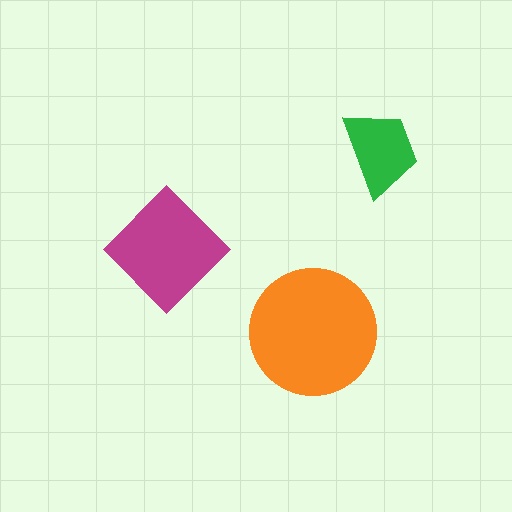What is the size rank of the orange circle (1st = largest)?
1st.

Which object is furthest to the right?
The green trapezoid is rightmost.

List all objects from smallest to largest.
The green trapezoid, the magenta diamond, the orange circle.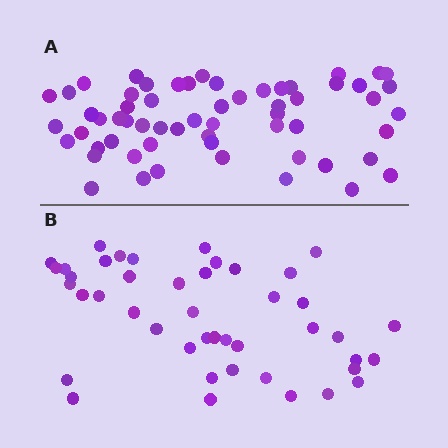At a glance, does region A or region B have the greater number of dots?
Region A (the top region) has more dots.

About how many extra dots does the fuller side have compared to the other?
Region A has approximately 15 more dots than region B.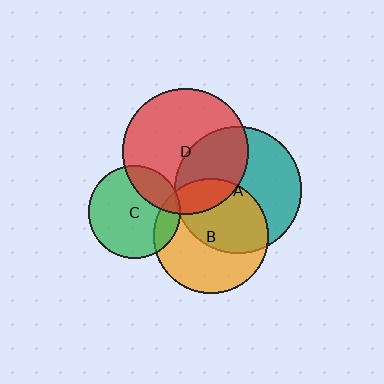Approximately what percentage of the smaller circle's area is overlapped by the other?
Approximately 50%.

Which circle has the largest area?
Circle A (teal).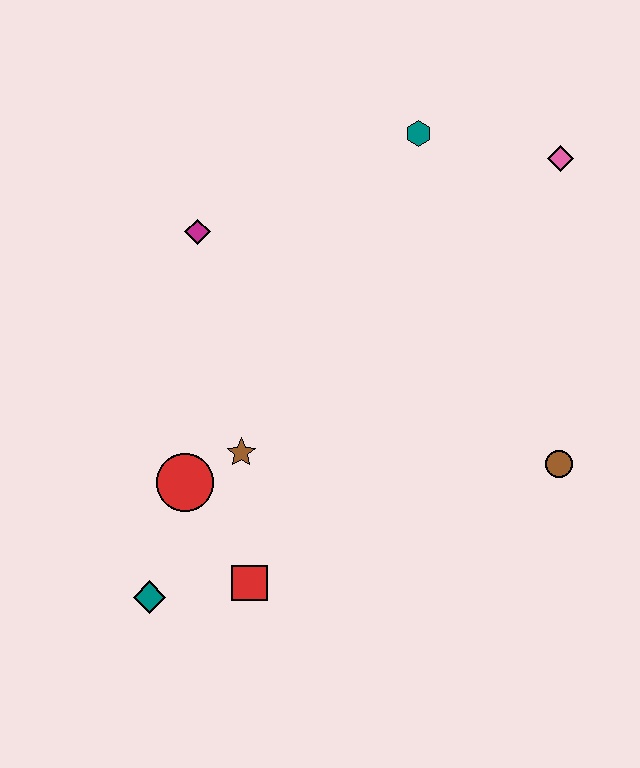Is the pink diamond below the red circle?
No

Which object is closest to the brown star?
The red circle is closest to the brown star.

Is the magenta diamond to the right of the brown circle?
No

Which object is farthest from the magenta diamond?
The brown circle is farthest from the magenta diamond.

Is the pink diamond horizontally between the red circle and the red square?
No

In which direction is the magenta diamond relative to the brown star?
The magenta diamond is above the brown star.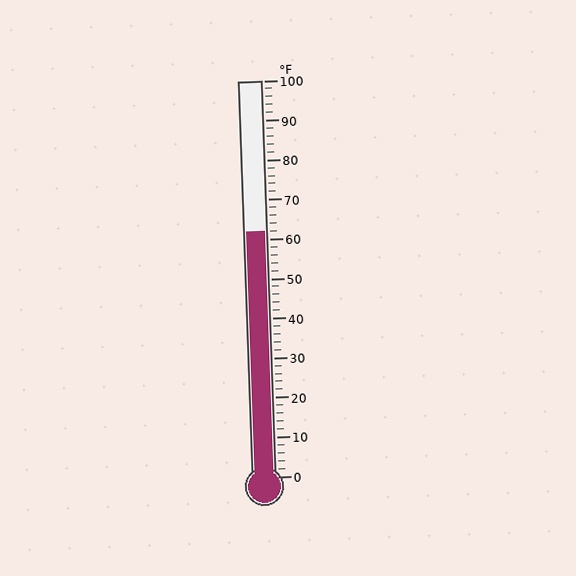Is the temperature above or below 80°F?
The temperature is below 80°F.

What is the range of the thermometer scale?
The thermometer scale ranges from 0°F to 100°F.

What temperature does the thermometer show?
The thermometer shows approximately 62°F.